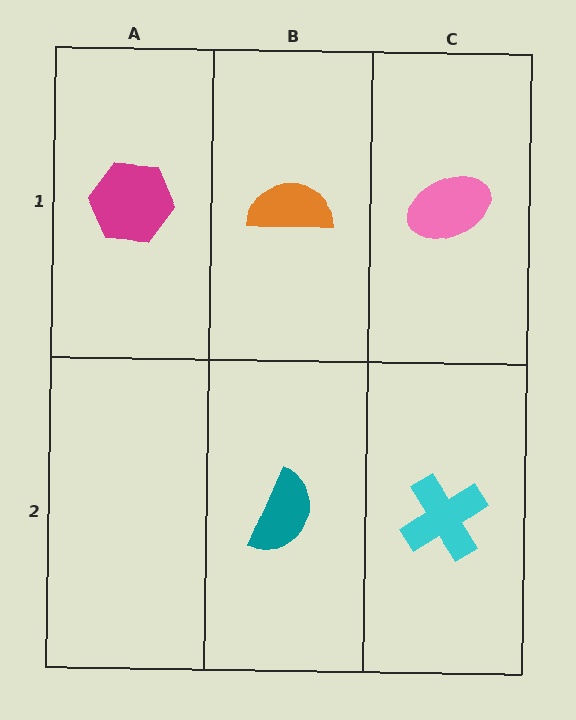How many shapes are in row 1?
3 shapes.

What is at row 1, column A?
A magenta hexagon.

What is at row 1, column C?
A pink ellipse.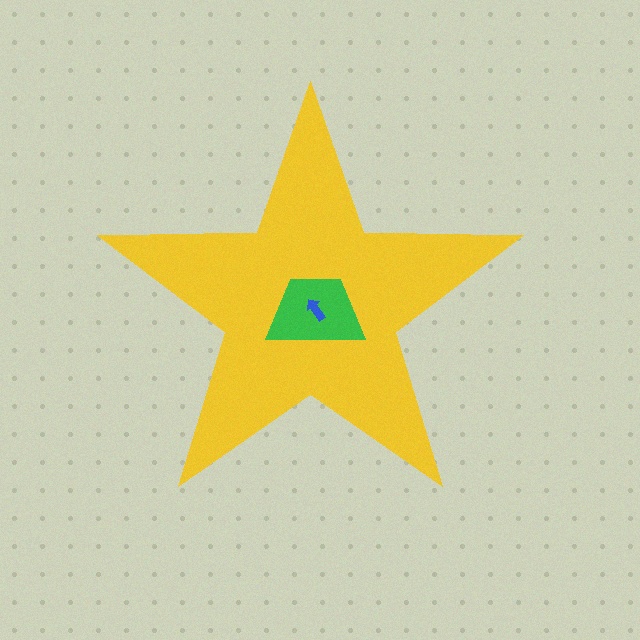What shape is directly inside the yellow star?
The green trapezoid.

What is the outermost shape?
The yellow star.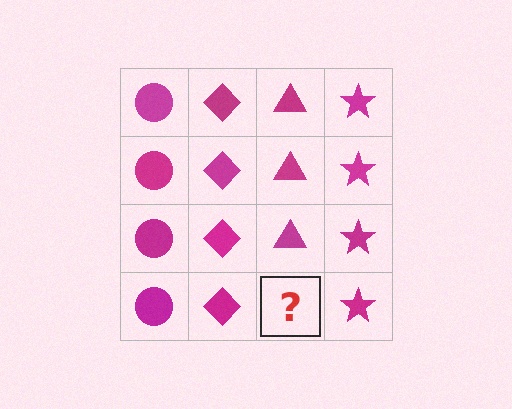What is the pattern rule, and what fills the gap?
The rule is that each column has a consistent shape. The gap should be filled with a magenta triangle.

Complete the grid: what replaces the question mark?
The question mark should be replaced with a magenta triangle.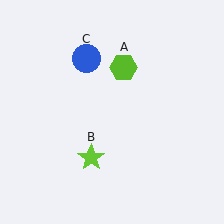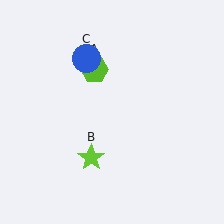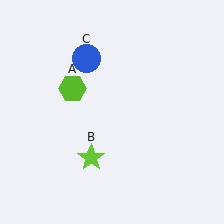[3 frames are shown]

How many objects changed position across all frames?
1 object changed position: lime hexagon (object A).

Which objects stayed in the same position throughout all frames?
Lime star (object B) and blue circle (object C) remained stationary.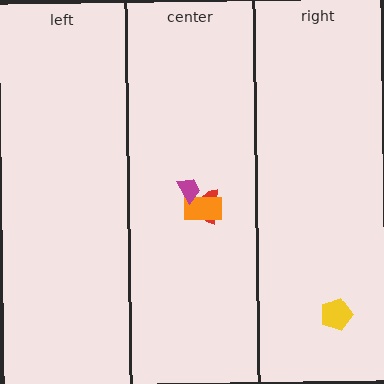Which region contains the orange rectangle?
The center region.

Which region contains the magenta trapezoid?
The center region.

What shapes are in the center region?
The red semicircle, the orange rectangle, the magenta trapezoid.